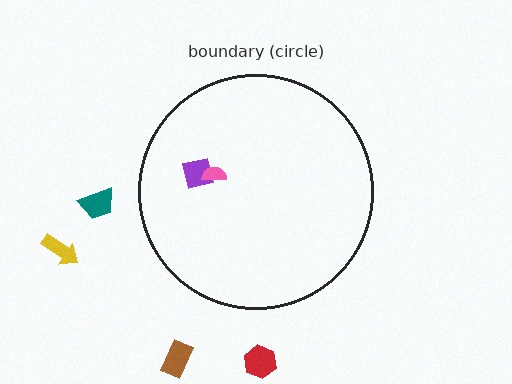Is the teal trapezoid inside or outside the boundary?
Outside.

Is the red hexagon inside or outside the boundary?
Outside.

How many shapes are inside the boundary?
2 inside, 4 outside.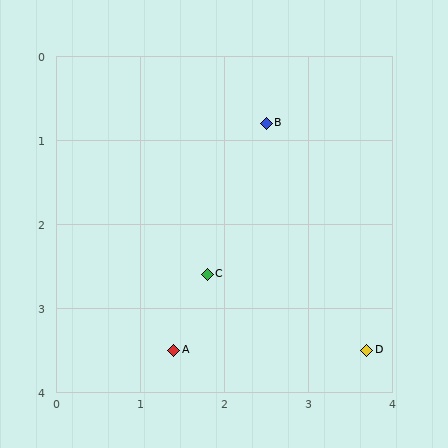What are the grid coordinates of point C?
Point C is at approximately (1.8, 2.6).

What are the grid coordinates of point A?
Point A is at approximately (1.4, 3.5).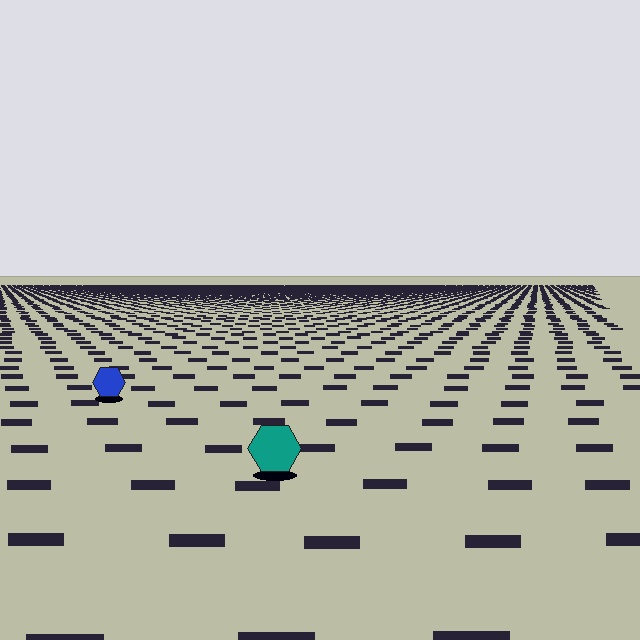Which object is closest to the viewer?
The teal hexagon is closest. The texture marks near it are larger and more spread out.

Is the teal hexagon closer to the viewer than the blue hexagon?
Yes. The teal hexagon is closer — you can tell from the texture gradient: the ground texture is coarser near it.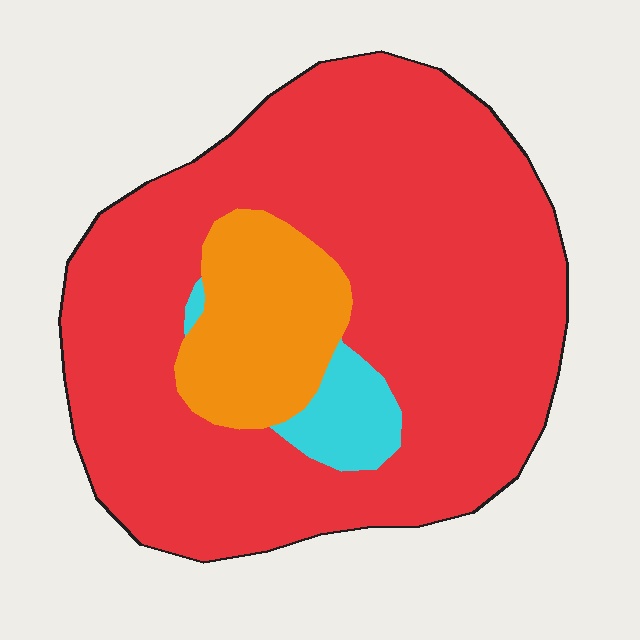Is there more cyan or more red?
Red.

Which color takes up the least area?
Cyan, at roughly 5%.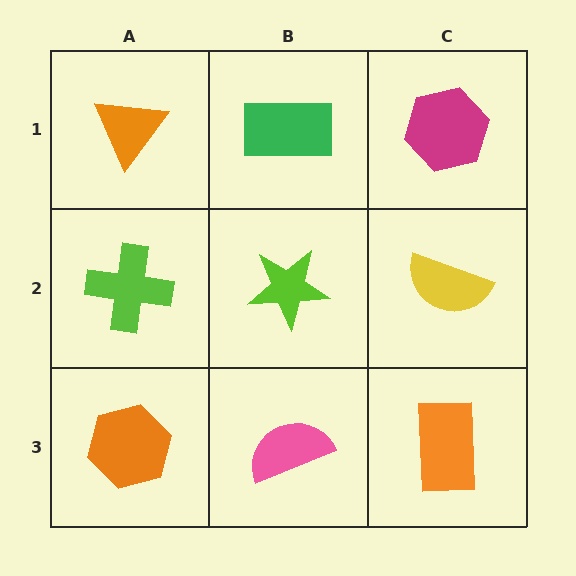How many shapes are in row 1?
3 shapes.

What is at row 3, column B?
A pink semicircle.